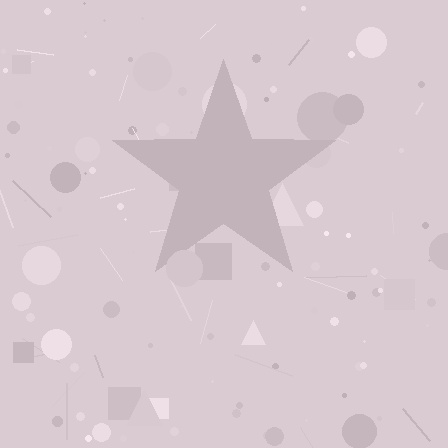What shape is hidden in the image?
A star is hidden in the image.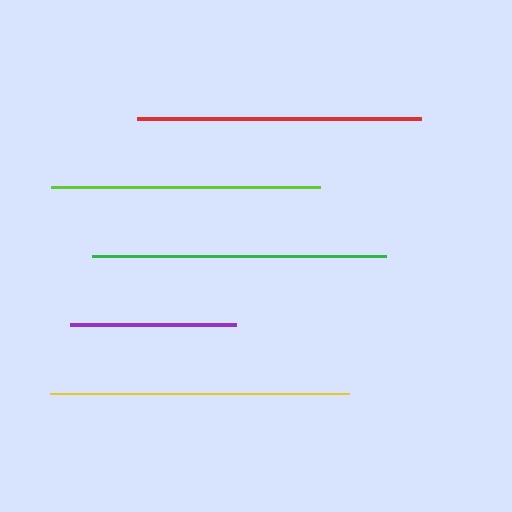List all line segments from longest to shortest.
From longest to shortest: yellow, green, red, lime, purple.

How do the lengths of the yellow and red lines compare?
The yellow and red lines are approximately the same length.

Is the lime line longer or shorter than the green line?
The green line is longer than the lime line.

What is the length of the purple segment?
The purple segment is approximately 166 pixels long.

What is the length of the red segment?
The red segment is approximately 284 pixels long.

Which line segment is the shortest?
The purple line is the shortest at approximately 166 pixels.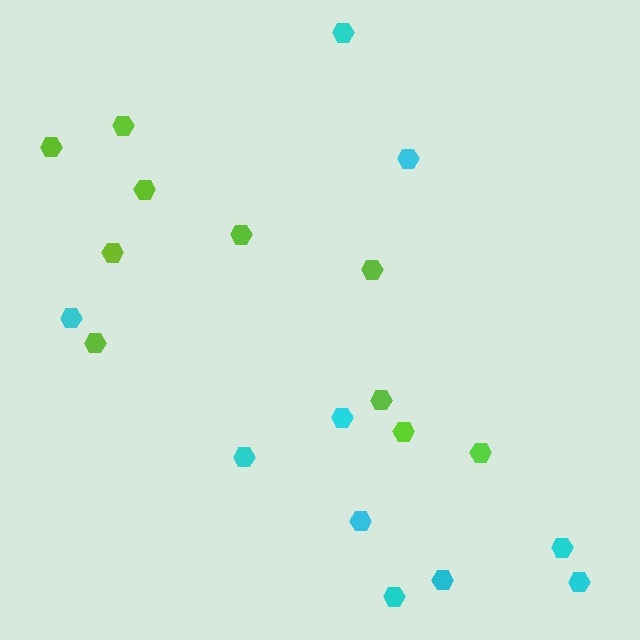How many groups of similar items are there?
There are 2 groups: one group of cyan hexagons (10) and one group of lime hexagons (10).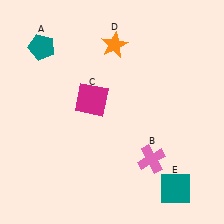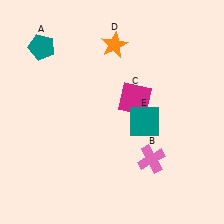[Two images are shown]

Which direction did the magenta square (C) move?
The magenta square (C) moved right.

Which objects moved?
The objects that moved are: the magenta square (C), the teal square (E).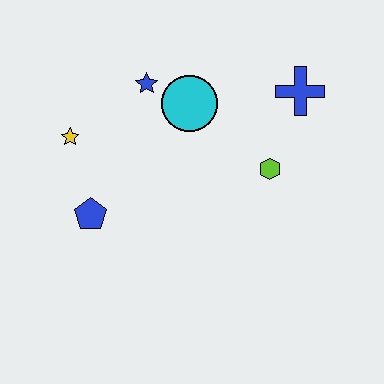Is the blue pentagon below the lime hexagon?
Yes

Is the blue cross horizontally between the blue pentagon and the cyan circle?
No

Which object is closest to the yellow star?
The blue pentagon is closest to the yellow star.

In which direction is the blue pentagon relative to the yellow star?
The blue pentagon is below the yellow star.